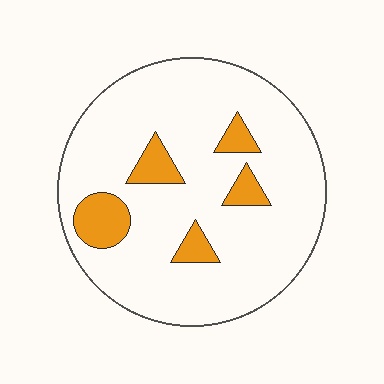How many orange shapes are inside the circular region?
5.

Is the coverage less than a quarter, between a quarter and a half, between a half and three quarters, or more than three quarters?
Less than a quarter.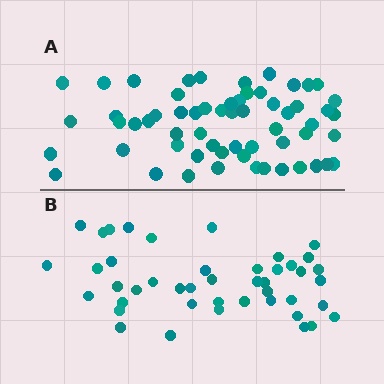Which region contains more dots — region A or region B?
Region A (the top region) has more dots.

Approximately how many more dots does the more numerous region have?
Region A has approximately 15 more dots than region B.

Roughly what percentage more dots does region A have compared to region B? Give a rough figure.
About 35% more.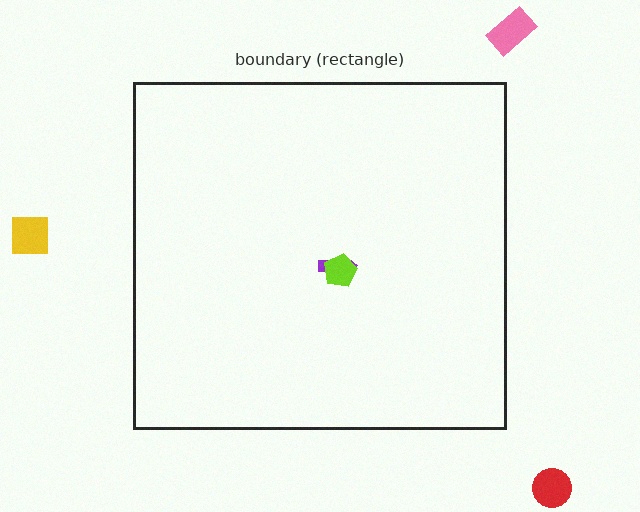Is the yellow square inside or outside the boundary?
Outside.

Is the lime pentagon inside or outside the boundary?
Inside.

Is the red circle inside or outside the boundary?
Outside.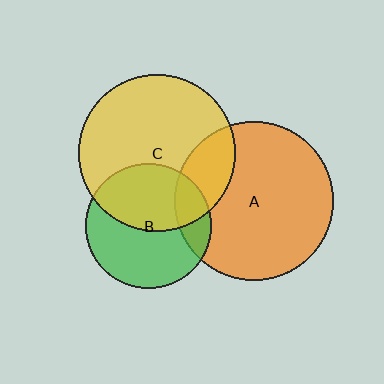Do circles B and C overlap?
Yes.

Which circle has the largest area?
Circle A (orange).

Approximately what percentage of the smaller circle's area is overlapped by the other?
Approximately 45%.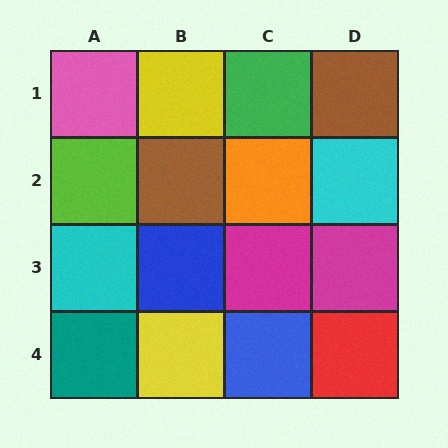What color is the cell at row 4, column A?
Teal.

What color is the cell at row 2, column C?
Orange.